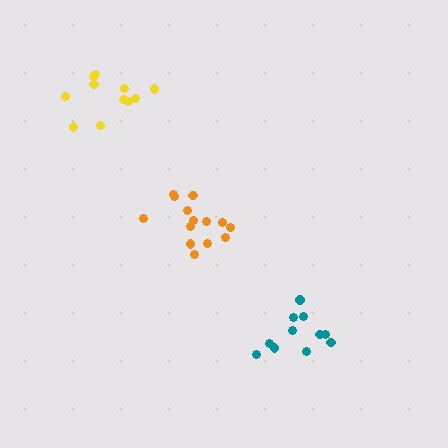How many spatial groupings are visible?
There are 3 spatial groupings.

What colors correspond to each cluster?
The clusters are colored: orange, teal, yellow.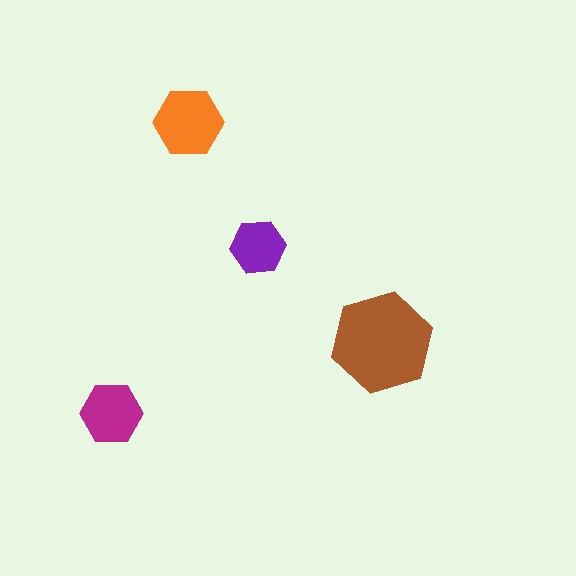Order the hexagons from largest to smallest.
the brown one, the orange one, the magenta one, the purple one.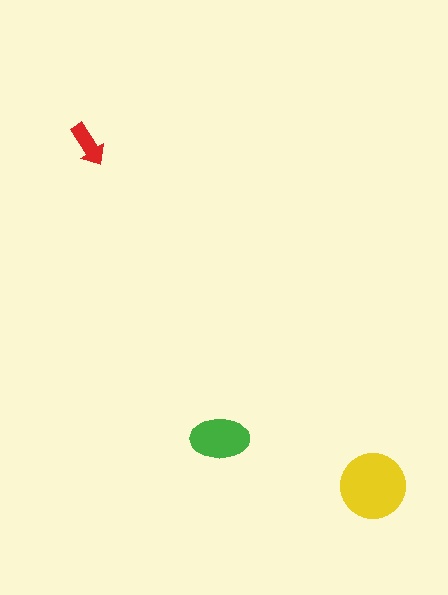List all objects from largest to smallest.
The yellow circle, the green ellipse, the red arrow.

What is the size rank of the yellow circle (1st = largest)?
1st.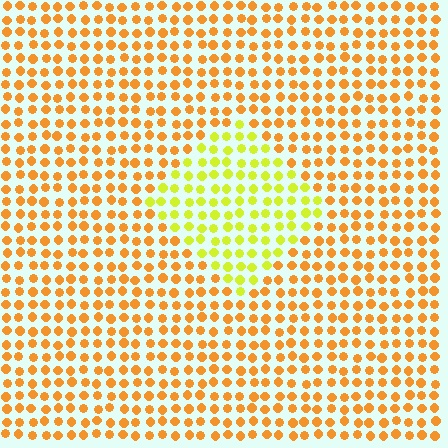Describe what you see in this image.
The image is filled with small orange elements in a uniform arrangement. A diamond-shaped region is visible where the elements are tinted to a slightly different hue, forming a subtle color boundary.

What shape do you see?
I see a diamond.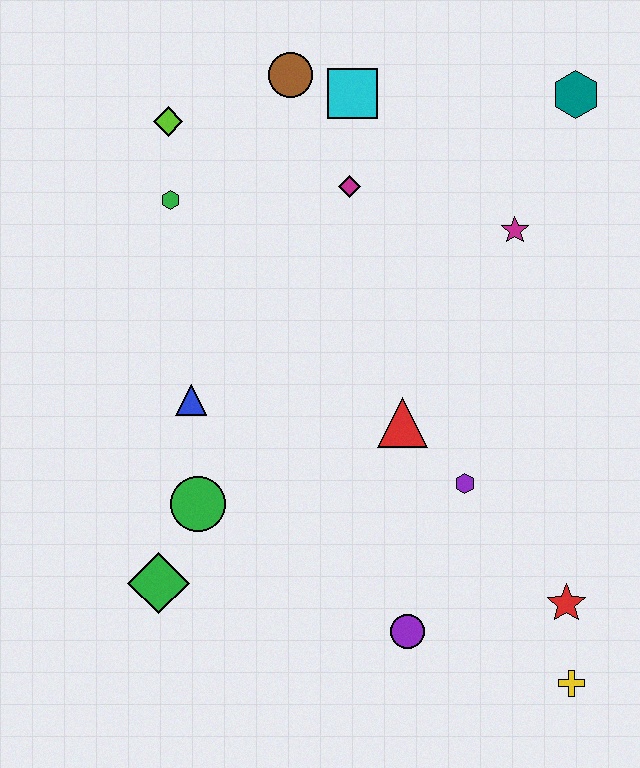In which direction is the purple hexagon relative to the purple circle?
The purple hexagon is above the purple circle.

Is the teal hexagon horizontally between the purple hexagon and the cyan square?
No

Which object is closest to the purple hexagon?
The red triangle is closest to the purple hexagon.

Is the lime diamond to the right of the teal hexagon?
No